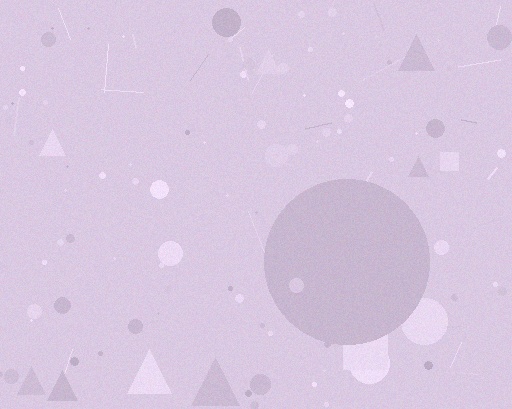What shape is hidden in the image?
A circle is hidden in the image.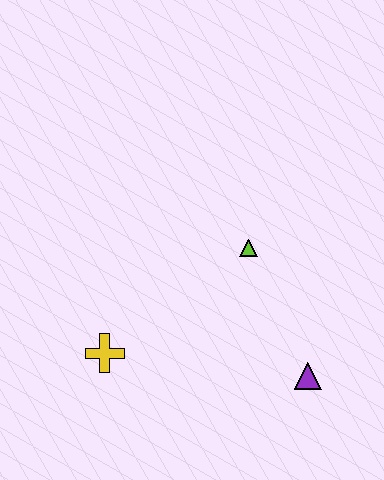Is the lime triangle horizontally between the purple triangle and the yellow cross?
Yes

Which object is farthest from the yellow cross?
The purple triangle is farthest from the yellow cross.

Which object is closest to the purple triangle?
The lime triangle is closest to the purple triangle.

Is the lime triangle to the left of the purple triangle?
Yes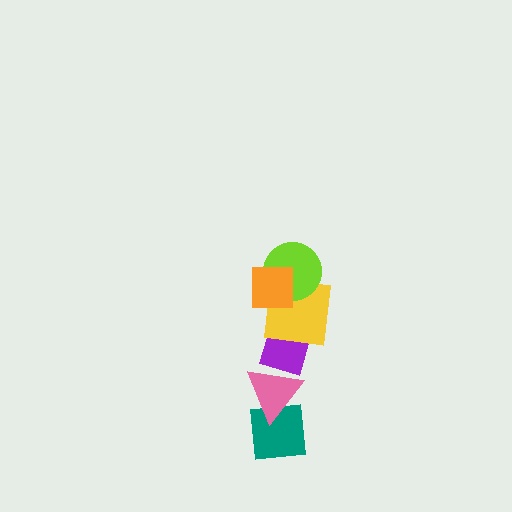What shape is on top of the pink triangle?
The purple diamond is on top of the pink triangle.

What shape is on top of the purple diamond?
The yellow square is on top of the purple diamond.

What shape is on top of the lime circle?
The orange square is on top of the lime circle.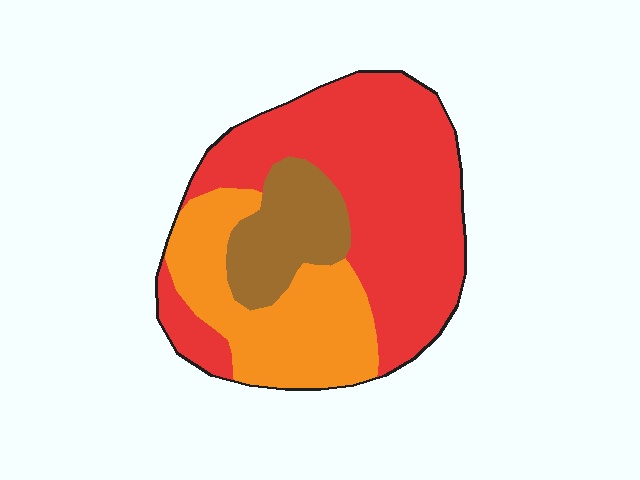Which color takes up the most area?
Red, at roughly 55%.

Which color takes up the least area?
Brown, at roughly 15%.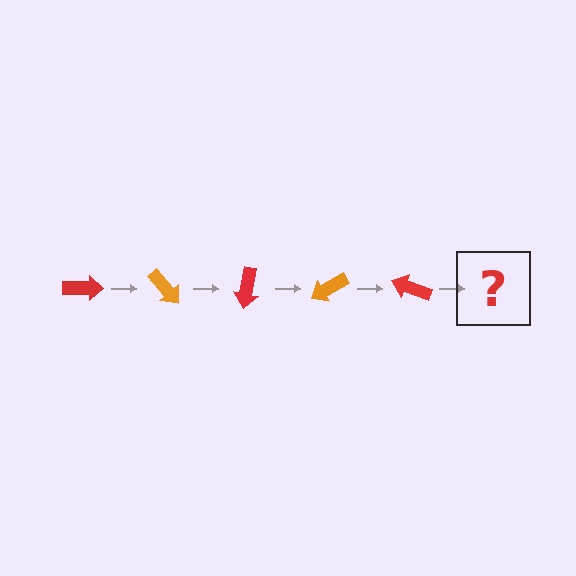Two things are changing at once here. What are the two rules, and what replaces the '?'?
The two rules are that it rotates 50 degrees each step and the color cycles through red and orange. The '?' should be an orange arrow, rotated 250 degrees from the start.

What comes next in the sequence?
The next element should be an orange arrow, rotated 250 degrees from the start.